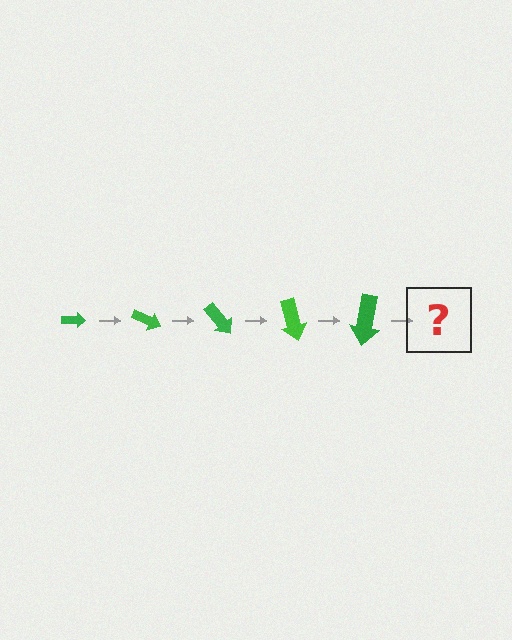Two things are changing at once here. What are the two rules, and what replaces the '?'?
The two rules are that the arrow grows larger each step and it rotates 25 degrees each step. The '?' should be an arrow, larger than the previous one and rotated 125 degrees from the start.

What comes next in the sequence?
The next element should be an arrow, larger than the previous one and rotated 125 degrees from the start.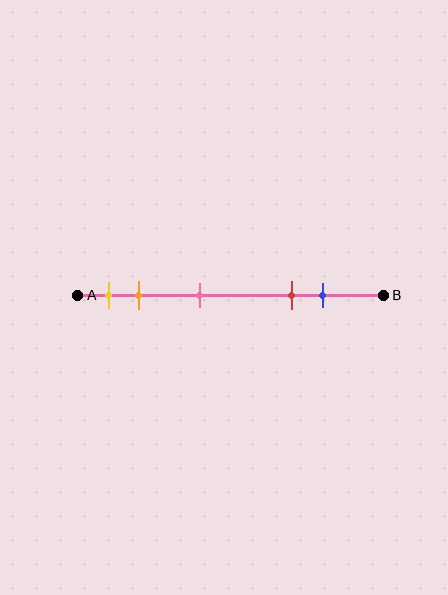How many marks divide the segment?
There are 5 marks dividing the segment.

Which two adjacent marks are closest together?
The yellow and orange marks are the closest adjacent pair.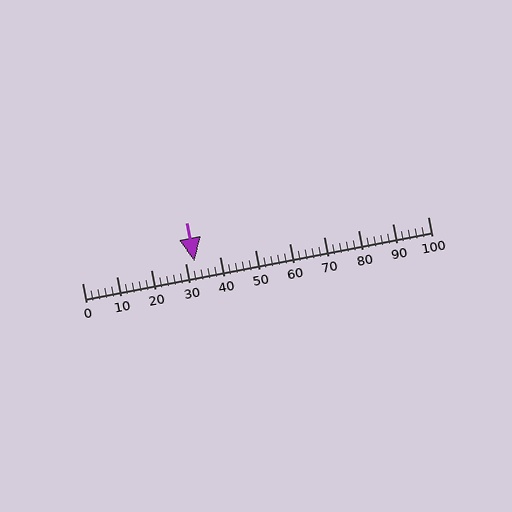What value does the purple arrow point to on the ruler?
The purple arrow points to approximately 32.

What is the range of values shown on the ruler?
The ruler shows values from 0 to 100.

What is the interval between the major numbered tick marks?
The major tick marks are spaced 10 units apart.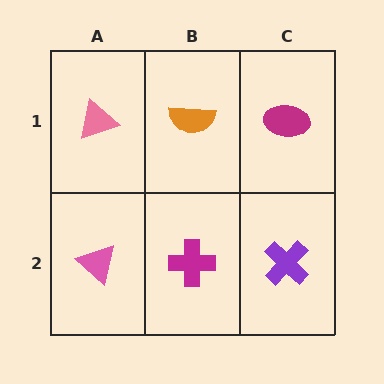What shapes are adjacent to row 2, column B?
An orange semicircle (row 1, column B), a pink triangle (row 2, column A), a purple cross (row 2, column C).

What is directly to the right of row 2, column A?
A magenta cross.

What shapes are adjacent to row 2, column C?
A magenta ellipse (row 1, column C), a magenta cross (row 2, column B).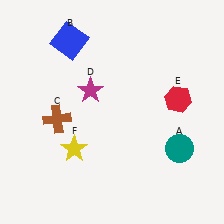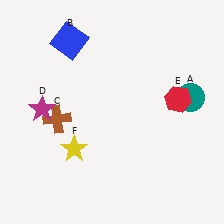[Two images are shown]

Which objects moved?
The objects that moved are: the teal circle (A), the magenta star (D).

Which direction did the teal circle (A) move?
The teal circle (A) moved up.